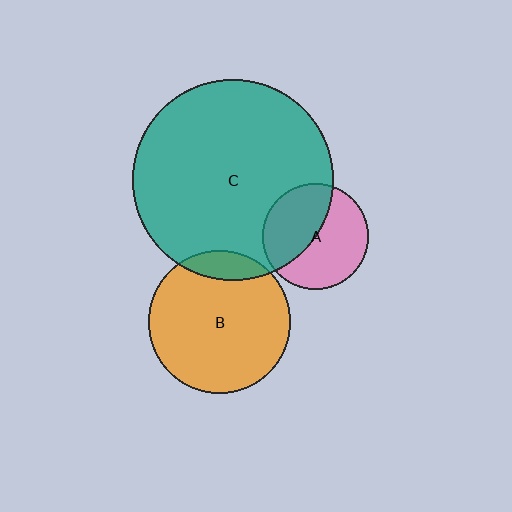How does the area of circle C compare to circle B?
Approximately 2.0 times.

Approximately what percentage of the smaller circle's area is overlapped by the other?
Approximately 45%.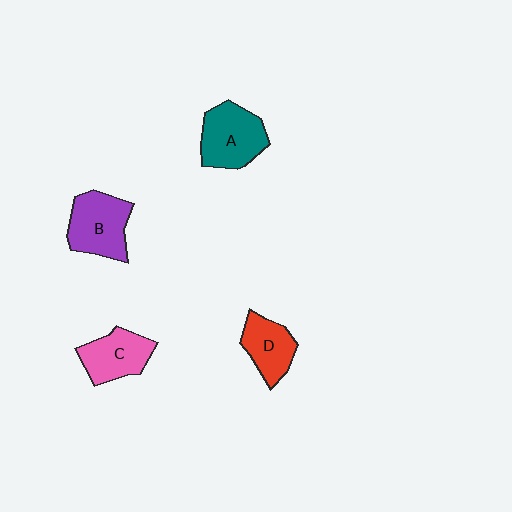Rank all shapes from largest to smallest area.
From largest to smallest: A (teal), B (purple), C (pink), D (red).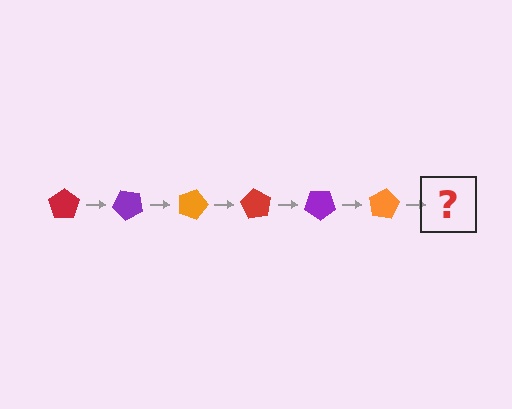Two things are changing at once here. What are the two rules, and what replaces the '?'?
The two rules are that it rotates 45 degrees each step and the color cycles through red, purple, and orange. The '?' should be a red pentagon, rotated 270 degrees from the start.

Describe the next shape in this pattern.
It should be a red pentagon, rotated 270 degrees from the start.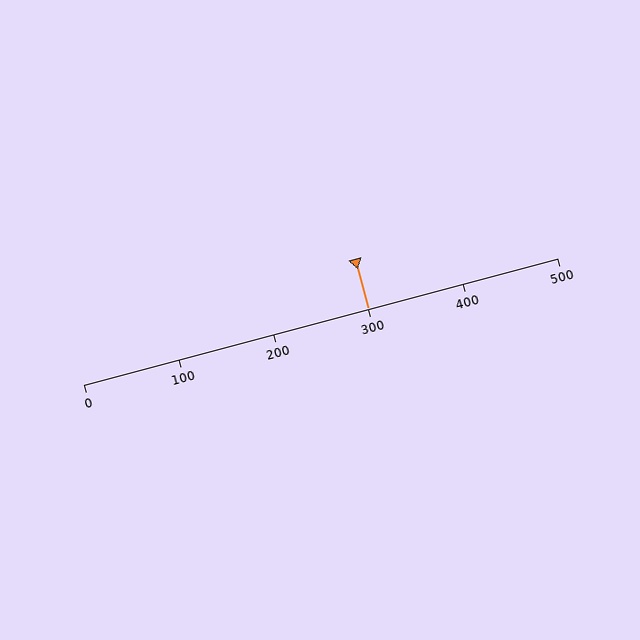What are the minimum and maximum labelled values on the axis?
The axis runs from 0 to 500.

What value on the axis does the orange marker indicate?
The marker indicates approximately 300.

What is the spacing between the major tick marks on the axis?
The major ticks are spaced 100 apart.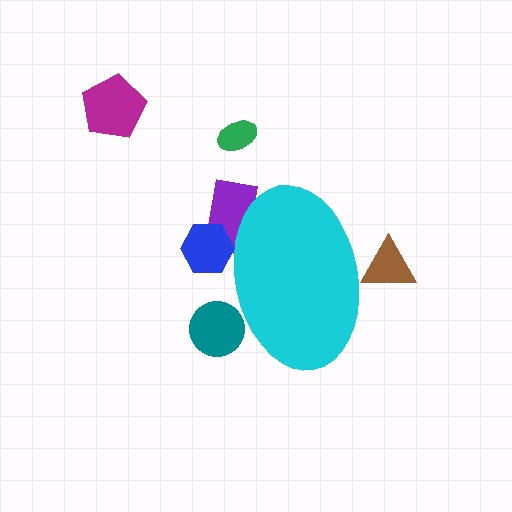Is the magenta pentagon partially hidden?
No, the magenta pentagon is fully visible.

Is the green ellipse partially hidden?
No, the green ellipse is fully visible.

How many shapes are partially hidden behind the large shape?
4 shapes are partially hidden.